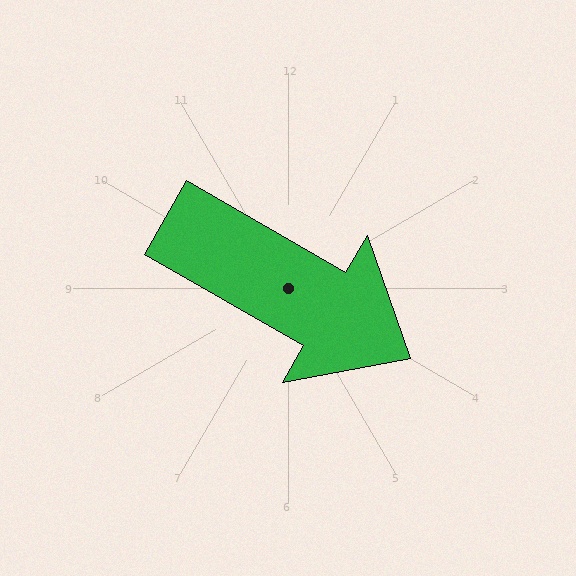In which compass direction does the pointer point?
Southeast.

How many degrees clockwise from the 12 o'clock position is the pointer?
Approximately 120 degrees.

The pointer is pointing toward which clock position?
Roughly 4 o'clock.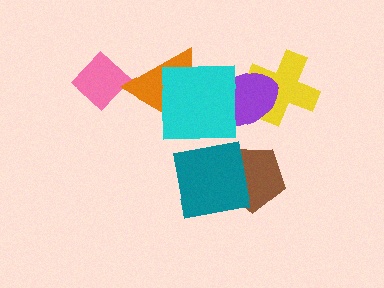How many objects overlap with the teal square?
1 object overlaps with the teal square.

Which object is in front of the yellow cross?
The purple ellipse is in front of the yellow cross.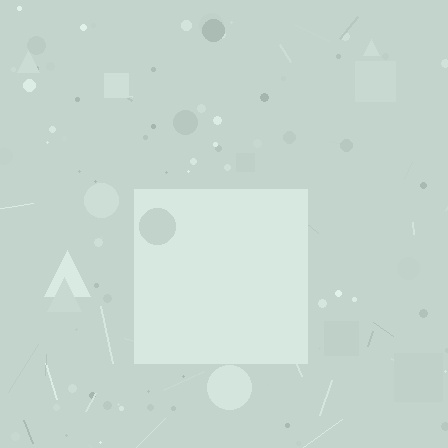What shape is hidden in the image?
A square is hidden in the image.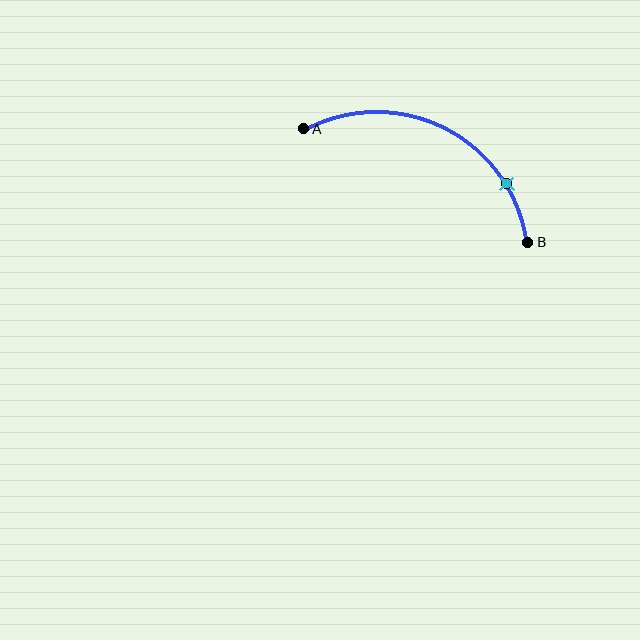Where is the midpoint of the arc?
The arc midpoint is the point on the curve farthest from the straight line joining A and B. It sits above that line.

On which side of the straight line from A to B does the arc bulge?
The arc bulges above the straight line connecting A and B.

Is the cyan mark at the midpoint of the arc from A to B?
No. The cyan mark lies on the arc but is closer to endpoint B. The arc midpoint would be at the point on the curve equidistant along the arc from both A and B.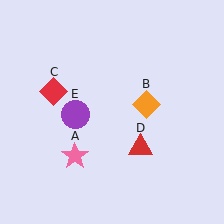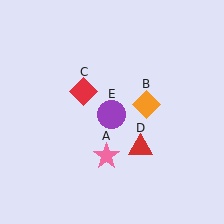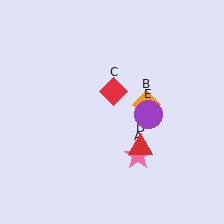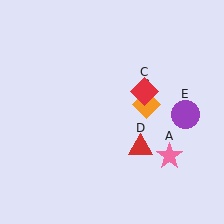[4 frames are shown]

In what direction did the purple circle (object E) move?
The purple circle (object E) moved right.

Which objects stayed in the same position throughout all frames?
Orange diamond (object B) and red triangle (object D) remained stationary.